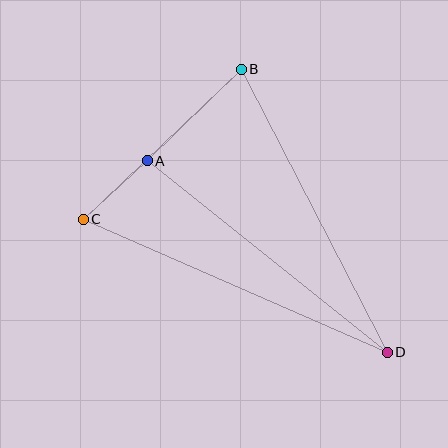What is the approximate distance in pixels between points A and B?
The distance between A and B is approximately 132 pixels.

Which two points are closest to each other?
Points A and C are closest to each other.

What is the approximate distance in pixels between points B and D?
The distance between B and D is approximately 319 pixels.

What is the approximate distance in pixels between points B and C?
The distance between B and C is approximately 218 pixels.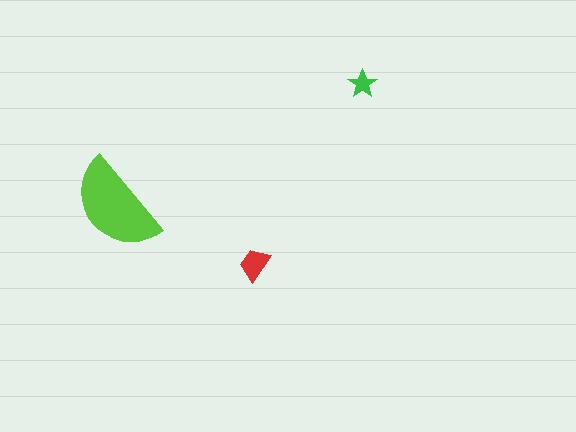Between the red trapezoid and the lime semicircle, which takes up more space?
The lime semicircle.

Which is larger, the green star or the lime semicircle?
The lime semicircle.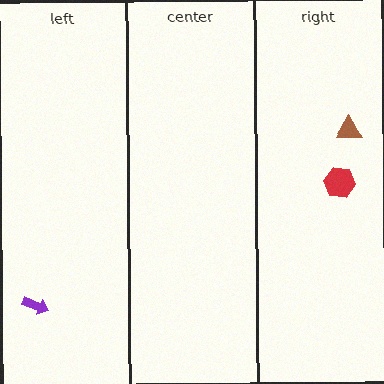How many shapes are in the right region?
2.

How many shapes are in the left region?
1.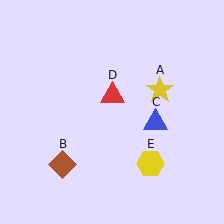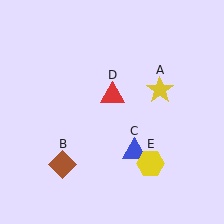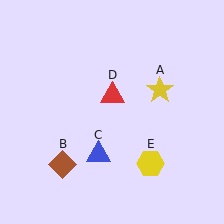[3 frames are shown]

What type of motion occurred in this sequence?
The blue triangle (object C) rotated clockwise around the center of the scene.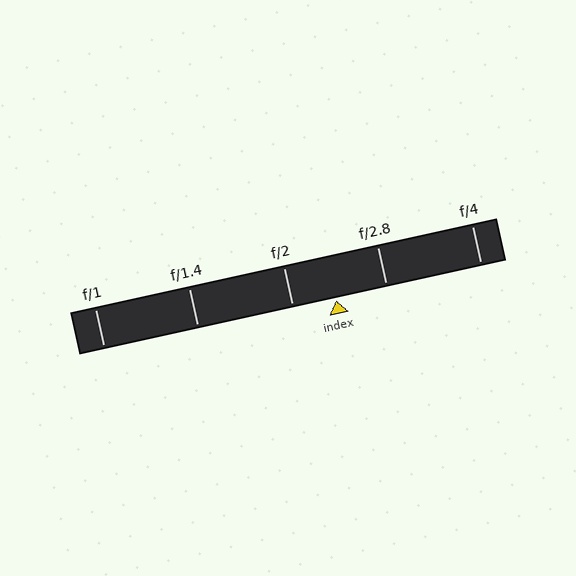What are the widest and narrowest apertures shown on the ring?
The widest aperture shown is f/1 and the narrowest is f/4.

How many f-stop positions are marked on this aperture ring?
There are 5 f-stop positions marked.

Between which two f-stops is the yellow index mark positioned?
The index mark is between f/2 and f/2.8.